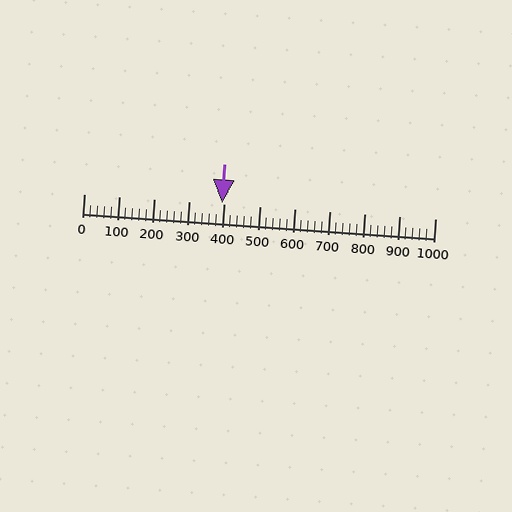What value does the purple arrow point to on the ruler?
The purple arrow points to approximately 393.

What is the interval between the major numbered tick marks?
The major tick marks are spaced 100 units apart.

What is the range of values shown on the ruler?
The ruler shows values from 0 to 1000.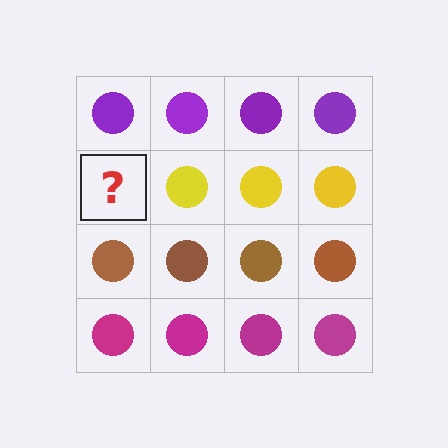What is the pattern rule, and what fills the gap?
The rule is that each row has a consistent color. The gap should be filled with a yellow circle.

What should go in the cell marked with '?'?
The missing cell should contain a yellow circle.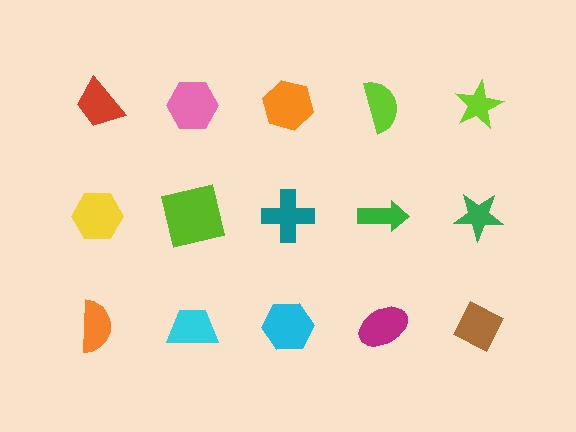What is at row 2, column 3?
A teal cross.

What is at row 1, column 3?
An orange hexagon.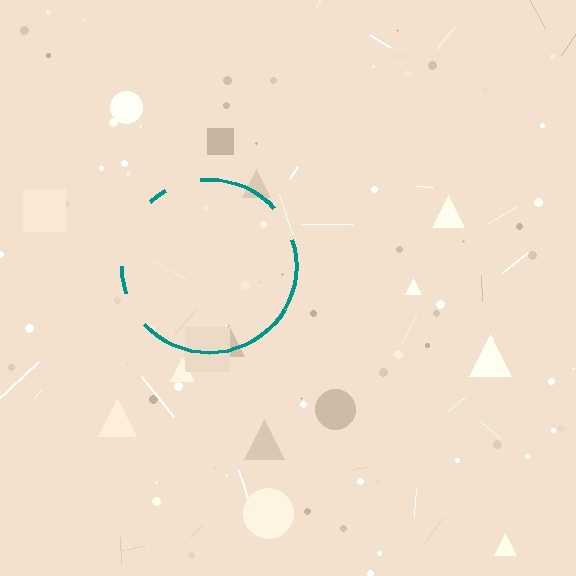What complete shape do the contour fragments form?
The contour fragments form a circle.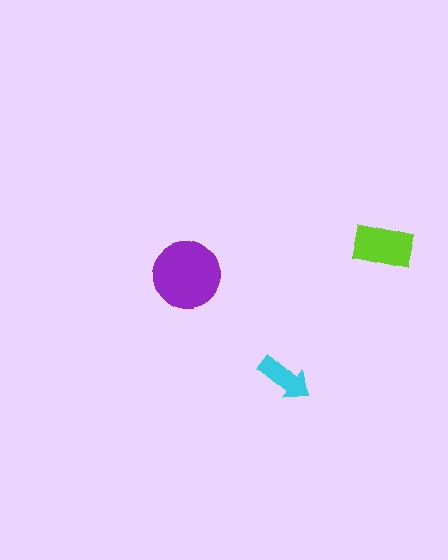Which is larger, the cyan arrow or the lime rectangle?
The lime rectangle.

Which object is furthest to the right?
The lime rectangle is rightmost.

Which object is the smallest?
The cyan arrow.